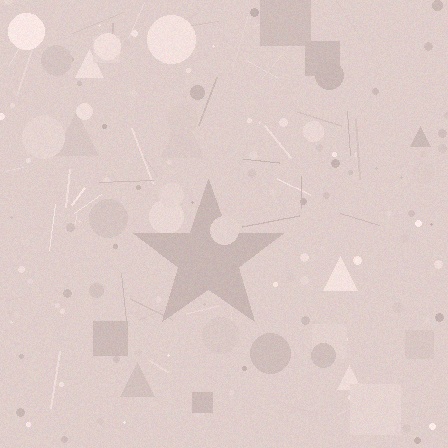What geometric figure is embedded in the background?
A star is embedded in the background.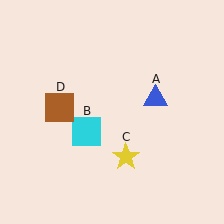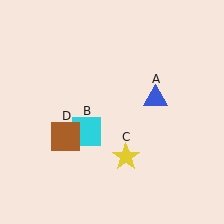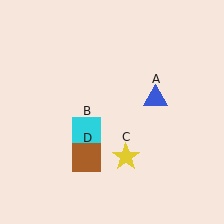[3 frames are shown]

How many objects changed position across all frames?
1 object changed position: brown square (object D).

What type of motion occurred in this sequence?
The brown square (object D) rotated counterclockwise around the center of the scene.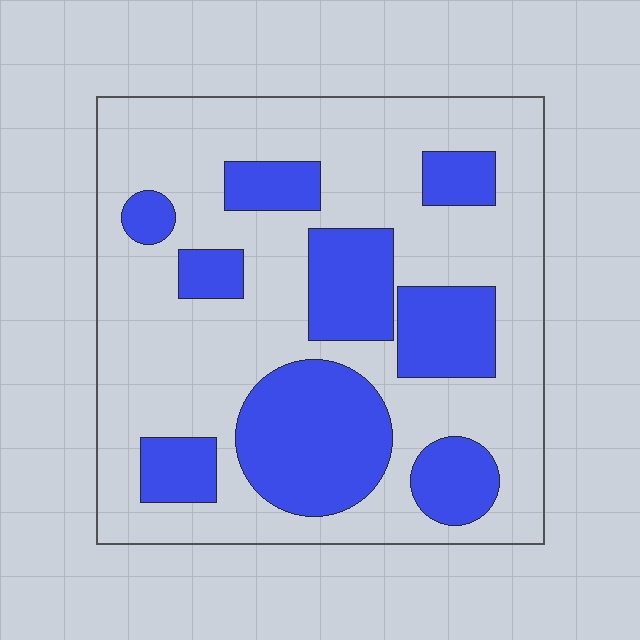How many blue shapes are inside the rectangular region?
9.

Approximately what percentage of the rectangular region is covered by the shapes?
Approximately 30%.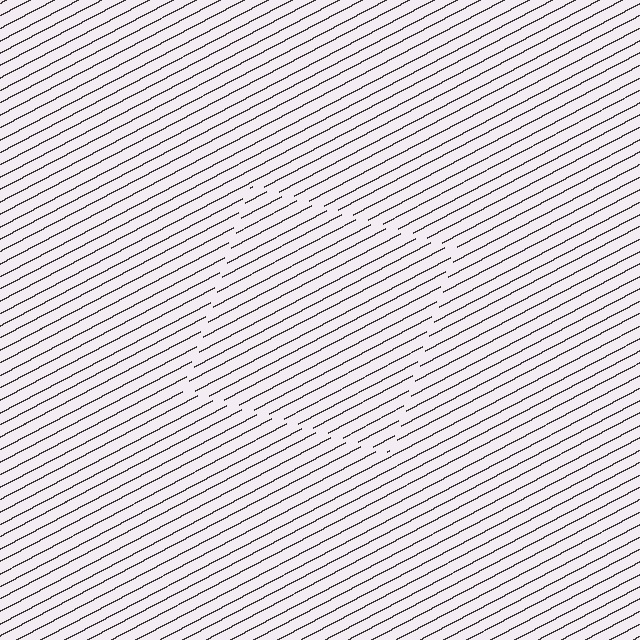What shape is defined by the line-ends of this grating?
An illusory square. The interior of the shape contains the same grating, shifted by half a period — the contour is defined by the phase discontinuity where line-ends from the inner and outer gratings abut.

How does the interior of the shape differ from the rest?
The interior of the shape contains the same grating, shifted by half a period — the contour is defined by the phase discontinuity where line-ends from the inner and outer gratings abut.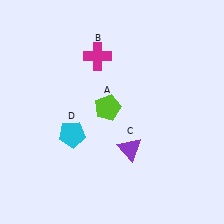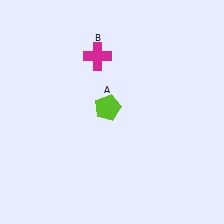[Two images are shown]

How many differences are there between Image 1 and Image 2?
There are 2 differences between the two images.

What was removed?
The purple triangle (C), the cyan pentagon (D) were removed in Image 2.